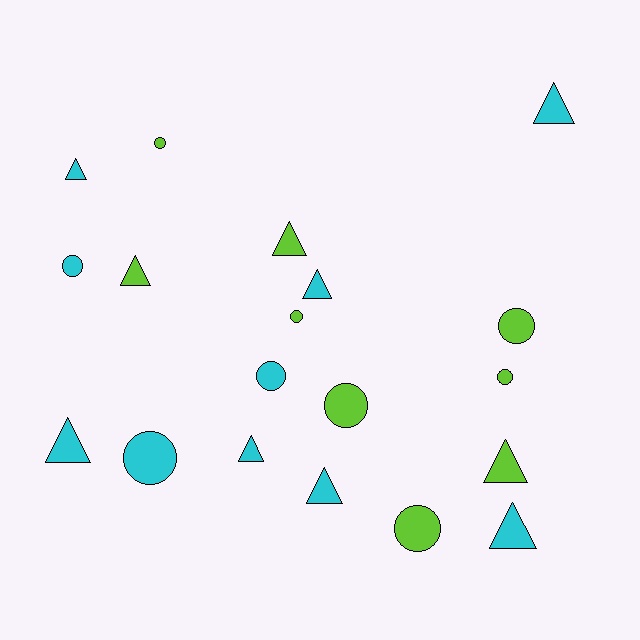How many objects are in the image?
There are 19 objects.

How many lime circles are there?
There are 6 lime circles.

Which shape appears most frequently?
Triangle, with 10 objects.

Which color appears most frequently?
Cyan, with 10 objects.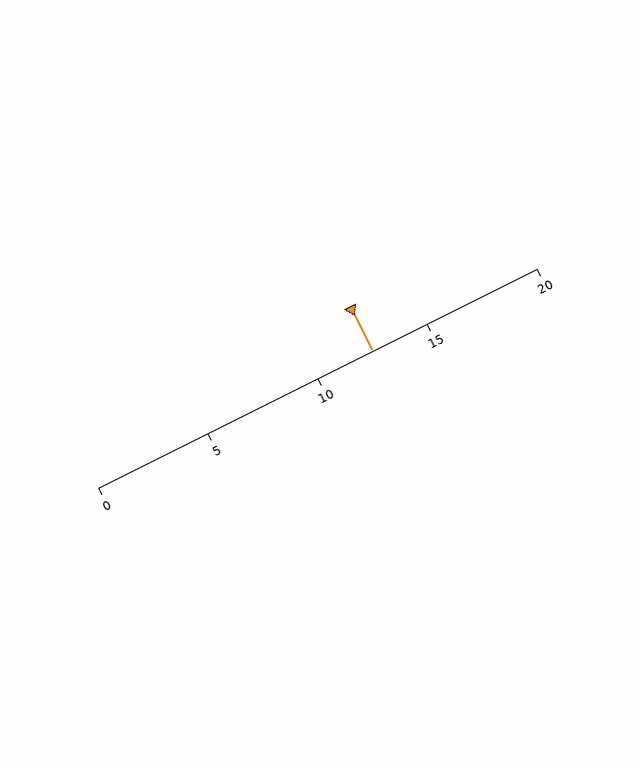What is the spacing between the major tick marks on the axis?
The major ticks are spaced 5 apart.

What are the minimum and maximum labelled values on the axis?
The axis runs from 0 to 20.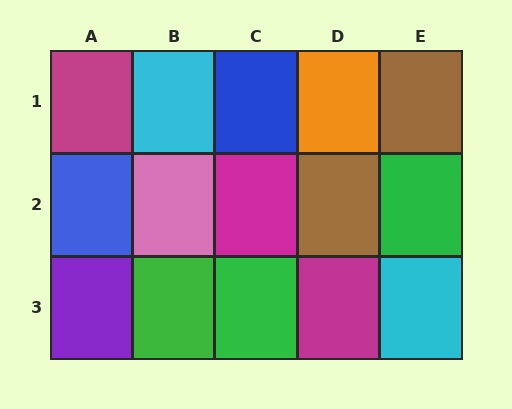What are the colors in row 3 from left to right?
Purple, green, green, magenta, cyan.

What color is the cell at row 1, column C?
Blue.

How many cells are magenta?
3 cells are magenta.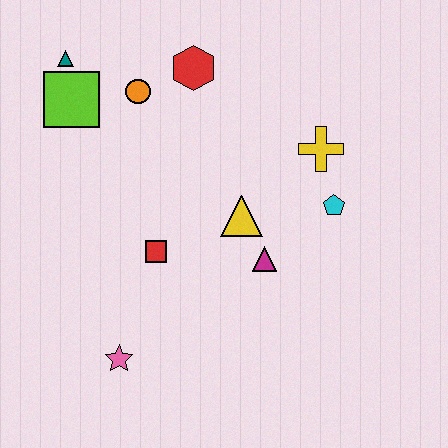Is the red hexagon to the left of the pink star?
No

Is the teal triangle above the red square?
Yes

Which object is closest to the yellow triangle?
The magenta triangle is closest to the yellow triangle.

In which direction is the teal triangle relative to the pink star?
The teal triangle is above the pink star.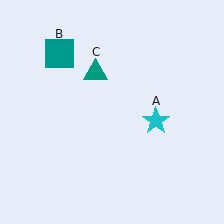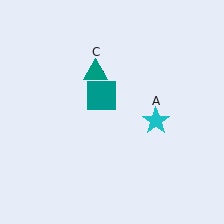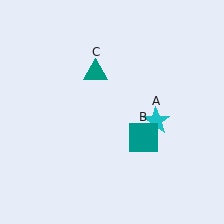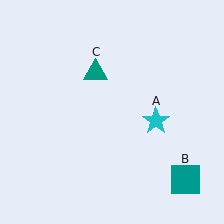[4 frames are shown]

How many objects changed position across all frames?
1 object changed position: teal square (object B).